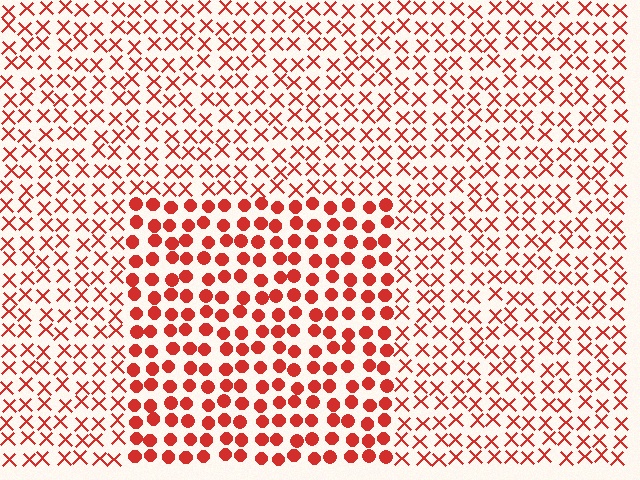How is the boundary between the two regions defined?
The boundary is defined by a change in element shape: circles inside vs. X marks outside. All elements share the same color and spacing.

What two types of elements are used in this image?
The image uses circles inside the rectangle region and X marks outside it.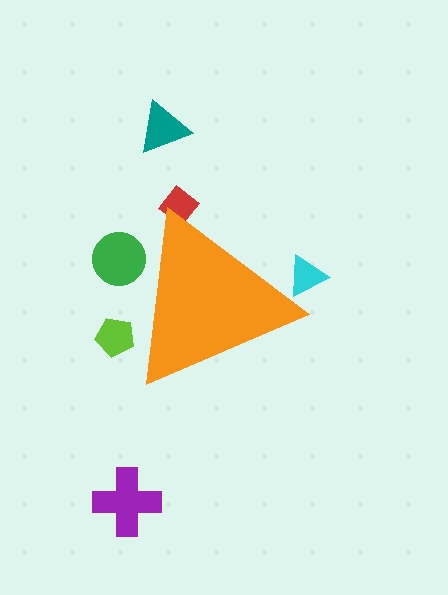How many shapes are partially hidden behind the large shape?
4 shapes are partially hidden.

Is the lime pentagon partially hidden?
Yes, the lime pentagon is partially hidden behind the orange triangle.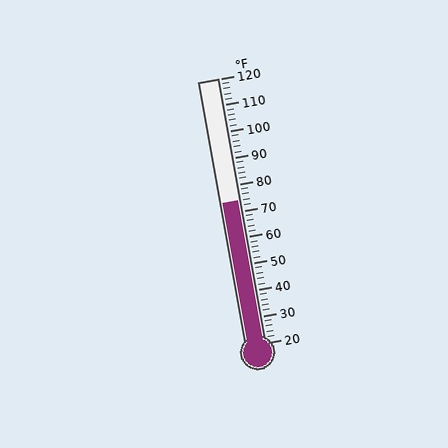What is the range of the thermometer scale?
The thermometer scale ranges from 20°F to 120°F.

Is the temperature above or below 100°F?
The temperature is below 100°F.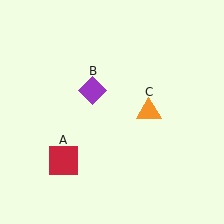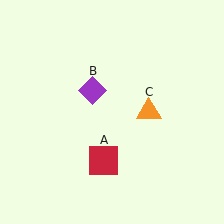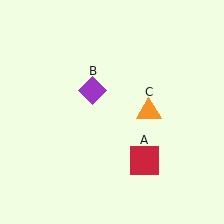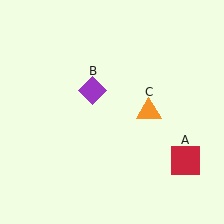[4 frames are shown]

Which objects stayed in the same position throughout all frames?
Purple diamond (object B) and orange triangle (object C) remained stationary.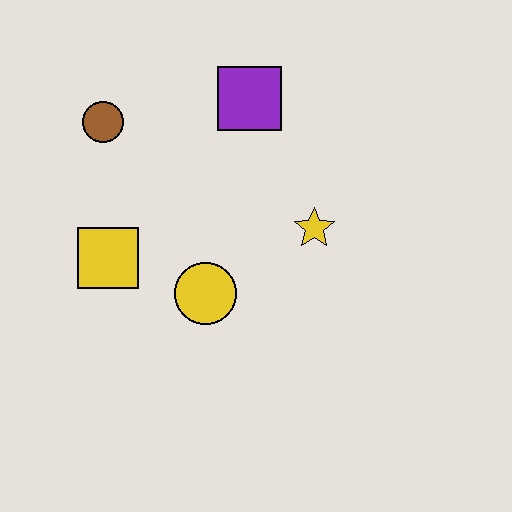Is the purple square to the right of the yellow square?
Yes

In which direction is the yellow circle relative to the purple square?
The yellow circle is below the purple square.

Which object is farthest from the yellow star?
The brown circle is farthest from the yellow star.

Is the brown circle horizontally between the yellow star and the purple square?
No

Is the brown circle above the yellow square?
Yes